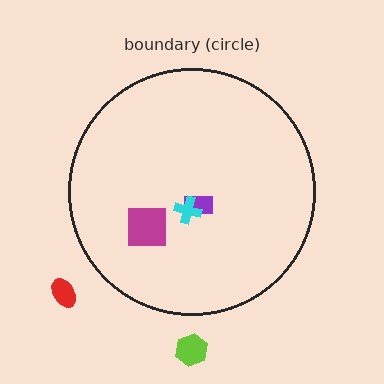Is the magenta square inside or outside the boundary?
Inside.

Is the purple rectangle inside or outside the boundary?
Inside.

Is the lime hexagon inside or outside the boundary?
Outside.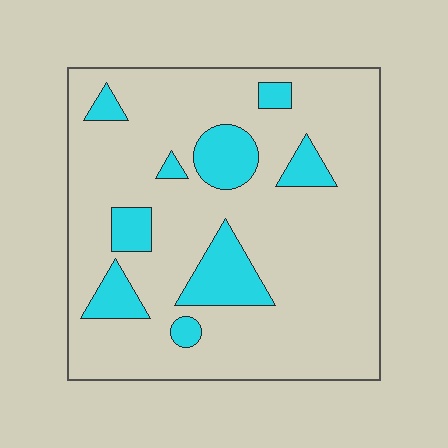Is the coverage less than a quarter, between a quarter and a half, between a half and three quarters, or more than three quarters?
Less than a quarter.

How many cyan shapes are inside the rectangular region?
9.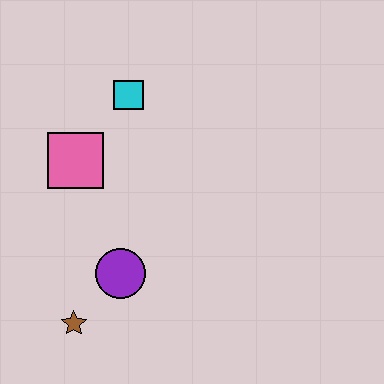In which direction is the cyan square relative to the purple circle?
The cyan square is above the purple circle.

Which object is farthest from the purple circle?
The cyan square is farthest from the purple circle.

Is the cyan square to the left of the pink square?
No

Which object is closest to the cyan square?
The pink square is closest to the cyan square.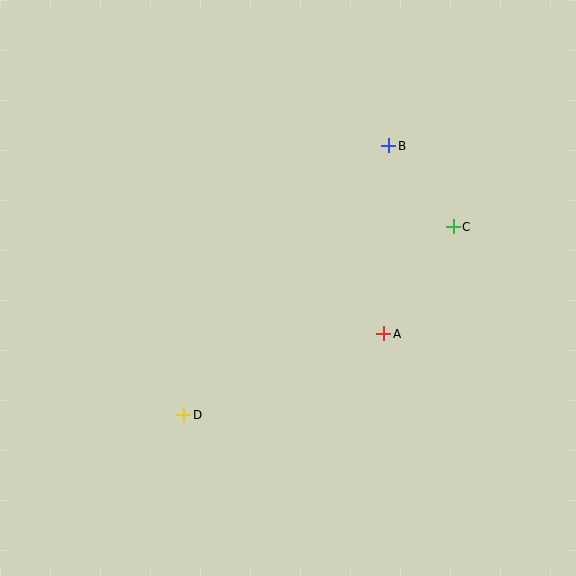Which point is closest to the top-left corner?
Point B is closest to the top-left corner.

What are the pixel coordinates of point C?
Point C is at (453, 227).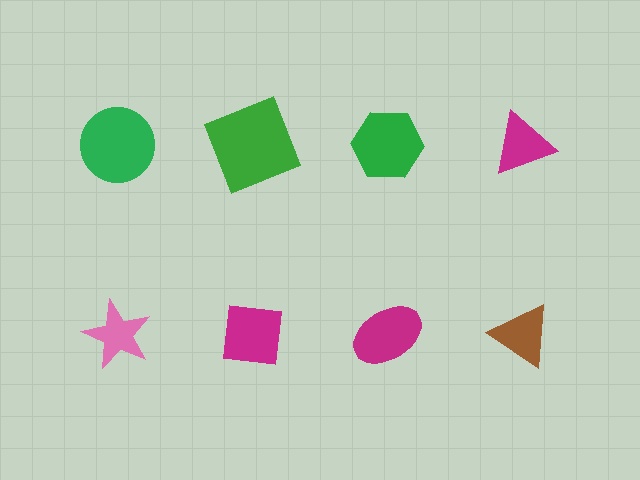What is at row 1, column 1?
A green circle.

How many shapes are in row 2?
4 shapes.